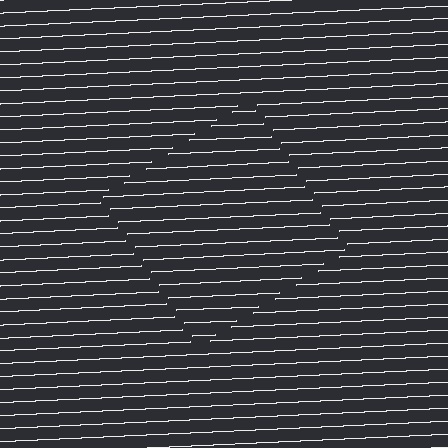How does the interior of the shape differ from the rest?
The interior of the shape contains the same grating, shifted by half a period — the contour is defined by the phase discontinuity where line-ends from the inner and outer gratings abut.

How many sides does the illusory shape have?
4 sides — the line-ends trace a square.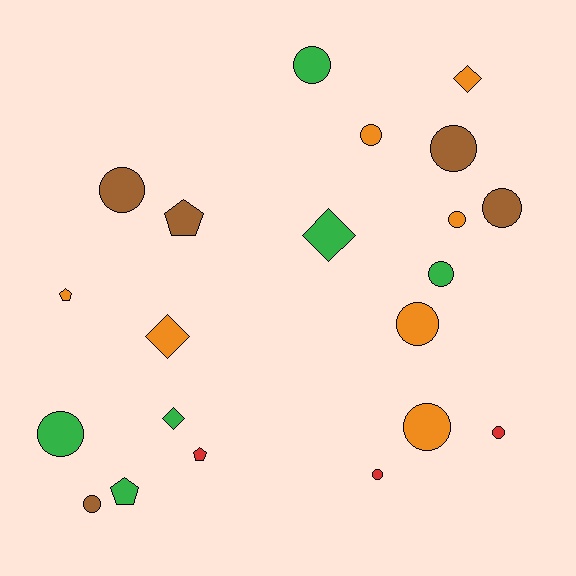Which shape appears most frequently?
Circle, with 13 objects.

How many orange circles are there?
There are 4 orange circles.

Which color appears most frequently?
Orange, with 7 objects.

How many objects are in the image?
There are 21 objects.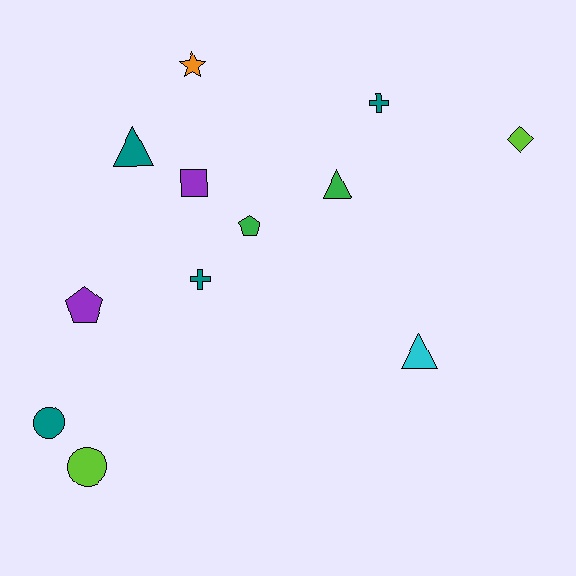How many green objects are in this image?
There are 2 green objects.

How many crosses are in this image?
There are 2 crosses.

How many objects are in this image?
There are 12 objects.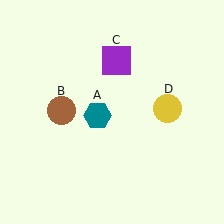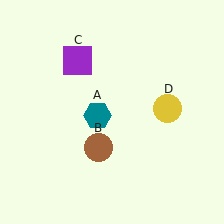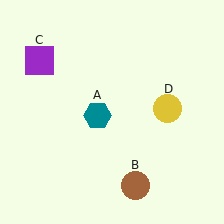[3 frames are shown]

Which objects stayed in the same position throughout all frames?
Teal hexagon (object A) and yellow circle (object D) remained stationary.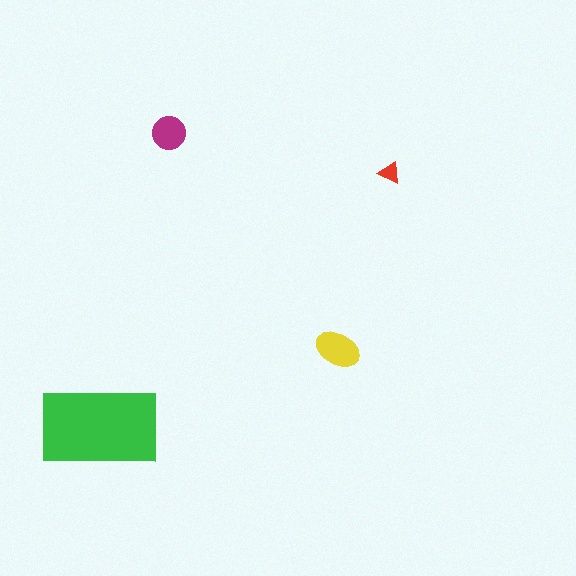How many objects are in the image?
There are 4 objects in the image.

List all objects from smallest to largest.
The red triangle, the magenta circle, the yellow ellipse, the green rectangle.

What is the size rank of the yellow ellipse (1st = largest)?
2nd.